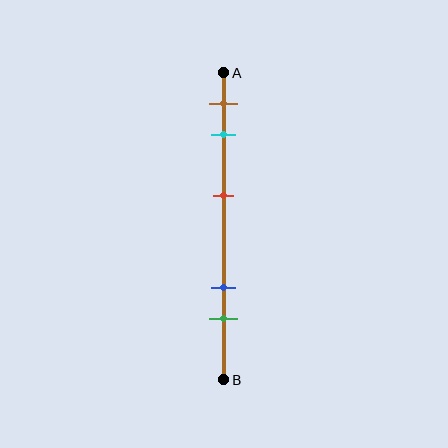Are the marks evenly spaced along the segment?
No, the marks are not evenly spaced.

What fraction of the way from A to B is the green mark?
The green mark is approximately 80% (0.8) of the way from A to B.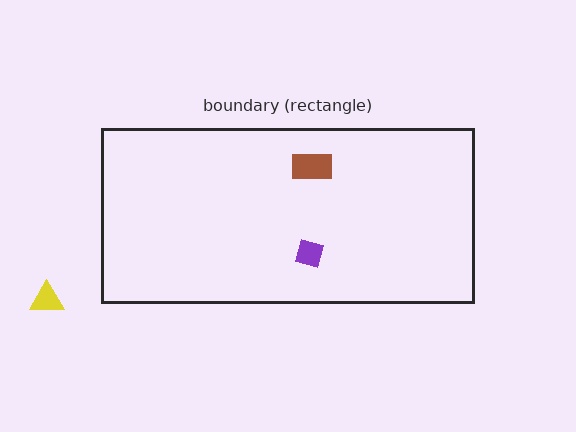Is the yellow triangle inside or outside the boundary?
Outside.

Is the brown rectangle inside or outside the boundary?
Inside.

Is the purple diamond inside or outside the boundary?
Inside.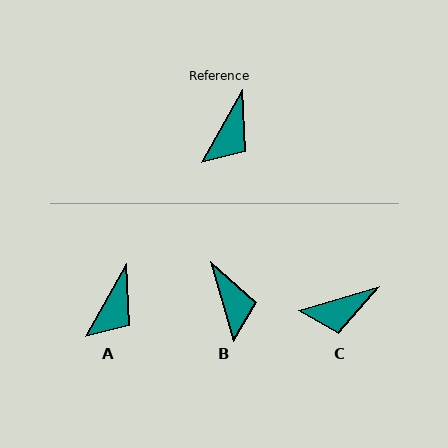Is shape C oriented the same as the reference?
No, it is off by about 44 degrees.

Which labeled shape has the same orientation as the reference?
A.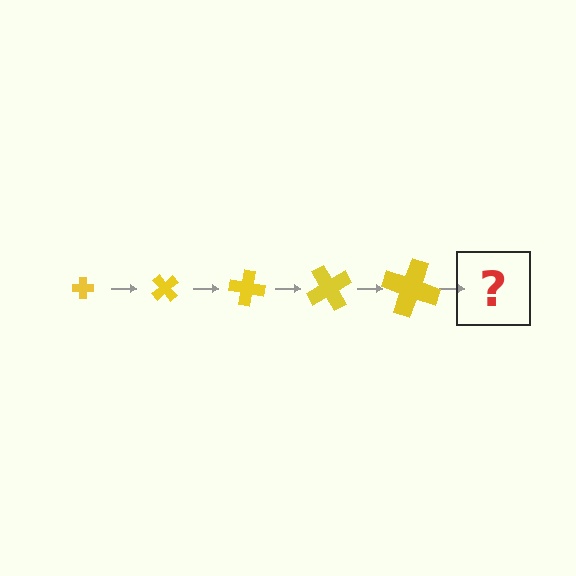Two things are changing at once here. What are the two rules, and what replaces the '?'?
The two rules are that the cross grows larger each step and it rotates 50 degrees each step. The '?' should be a cross, larger than the previous one and rotated 250 degrees from the start.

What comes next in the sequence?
The next element should be a cross, larger than the previous one and rotated 250 degrees from the start.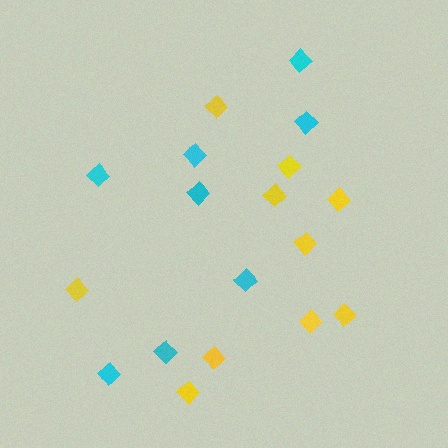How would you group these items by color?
There are 2 groups: one group of cyan diamonds (8) and one group of yellow diamonds (10).